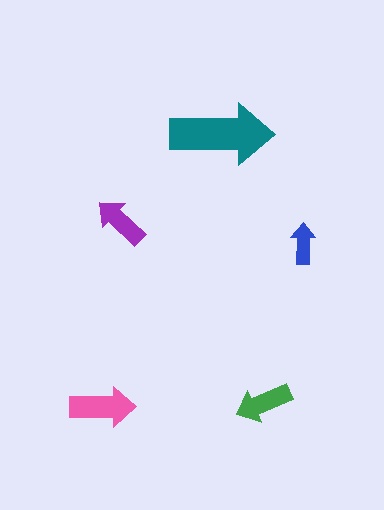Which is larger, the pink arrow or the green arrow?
The pink one.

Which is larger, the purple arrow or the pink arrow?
The pink one.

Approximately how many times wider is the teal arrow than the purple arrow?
About 2 times wider.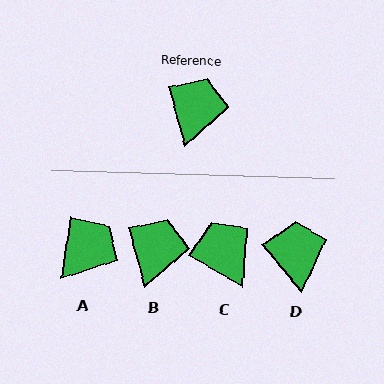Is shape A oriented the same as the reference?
No, it is off by about 23 degrees.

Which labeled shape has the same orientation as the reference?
B.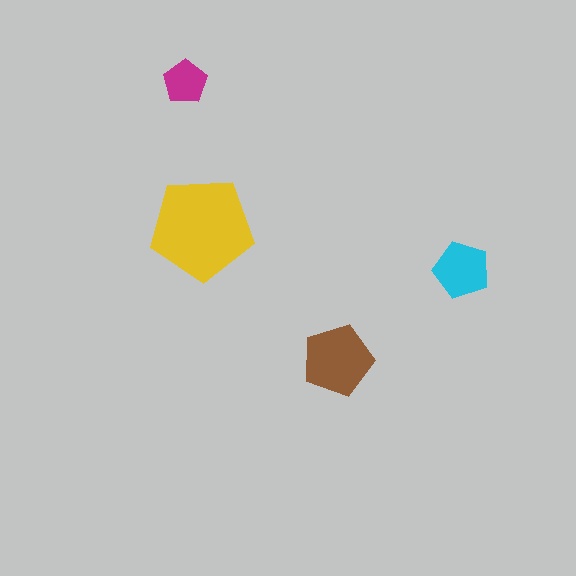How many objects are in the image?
There are 4 objects in the image.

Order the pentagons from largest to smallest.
the yellow one, the brown one, the cyan one, the magenta one.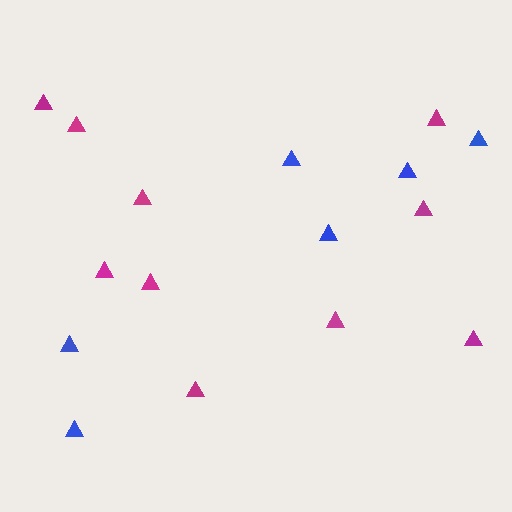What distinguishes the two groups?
There are 2 groups: one group of blue triangles (6) and one group of magenta triangles (10).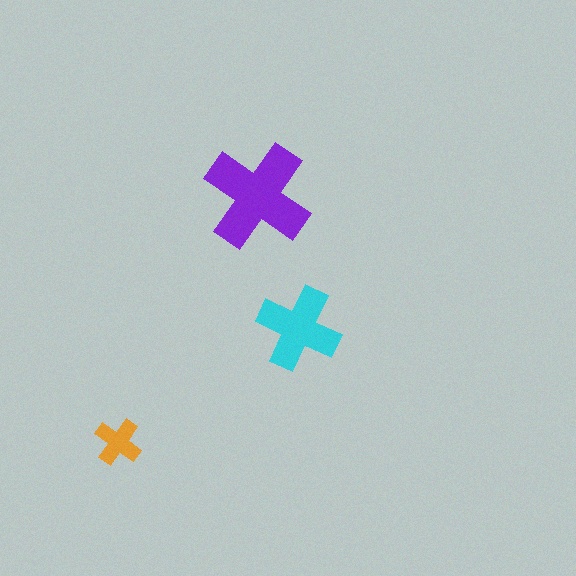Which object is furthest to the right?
The cyan cross is rightmost.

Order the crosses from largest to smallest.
the purple one, the cyan one, the orange one.